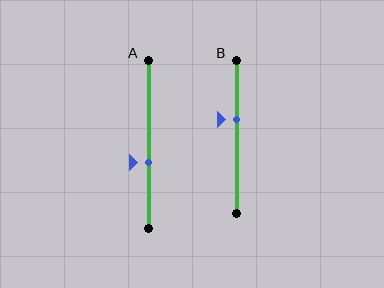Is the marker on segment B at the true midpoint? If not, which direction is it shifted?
No, the marker on segment B is shifted upward by about 11% of the segment length.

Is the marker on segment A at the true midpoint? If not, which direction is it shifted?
No, the marker on segment A is shifted downward by about 11% of the segment length.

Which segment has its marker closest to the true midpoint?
Segment A has its marker closest to the true midpoint.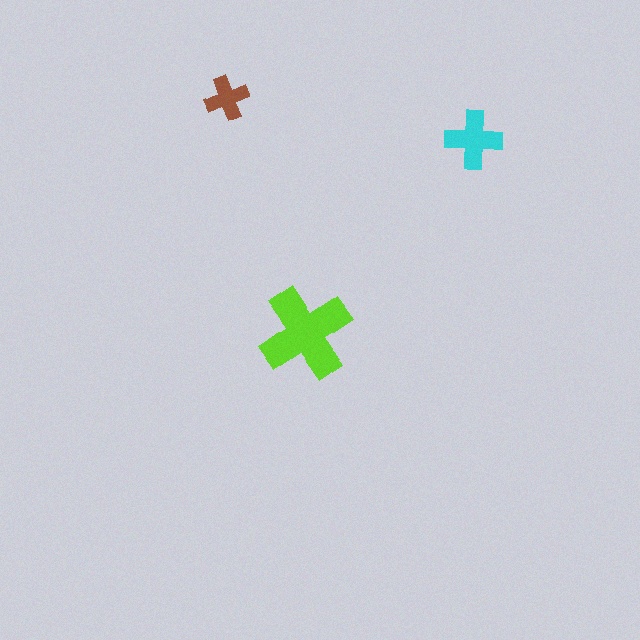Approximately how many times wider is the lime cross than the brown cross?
About 2 times wider.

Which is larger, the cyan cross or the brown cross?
The cyan one.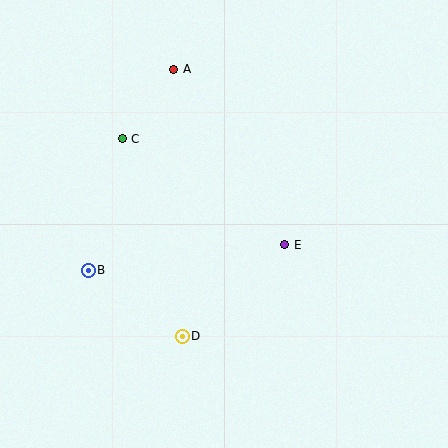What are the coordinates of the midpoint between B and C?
The midpoint between B and C is at (105, 204).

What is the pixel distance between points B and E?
The distance between B and E is 198 pixels.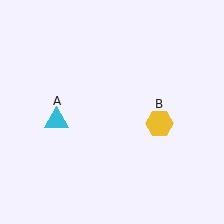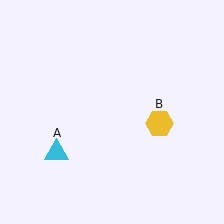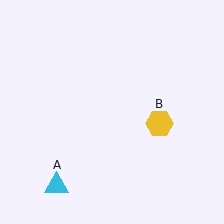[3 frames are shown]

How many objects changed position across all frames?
1 object changed position: cyan triangle (object A).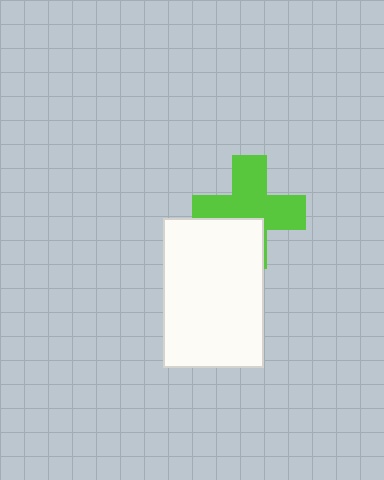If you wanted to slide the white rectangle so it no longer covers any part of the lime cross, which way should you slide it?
Slide it down — that is the most direct way to separate the two shapes.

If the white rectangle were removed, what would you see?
You would see the complete lime cross.